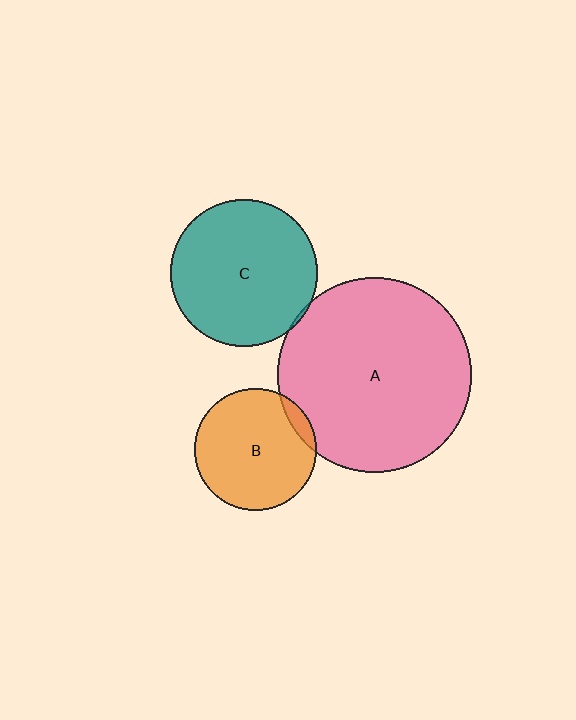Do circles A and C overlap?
Yes.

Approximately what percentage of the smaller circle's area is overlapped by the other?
Approximately 5%.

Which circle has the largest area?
Circle A (pink).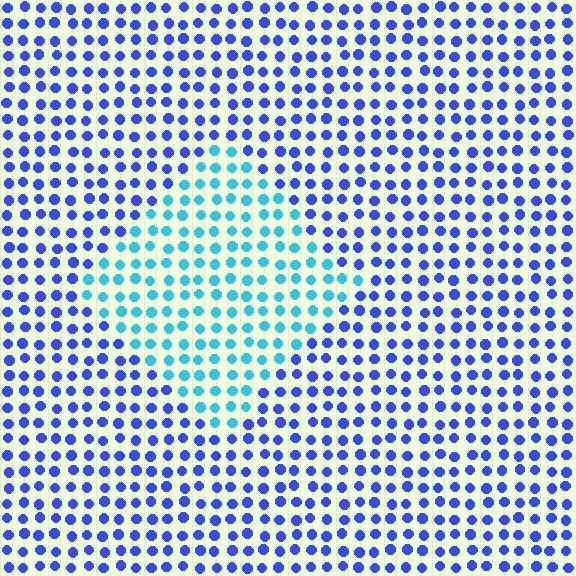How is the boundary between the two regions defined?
The boundary is defined purely by a slight shift in hue (about 45 degrees). Spacing, size, and orientation are identical on both sides.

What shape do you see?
I see a diamond.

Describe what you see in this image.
The image is filled with small blue elements in a uniform arrangement. A diamond-shaped region is visible where the elements are tinted to a slightly different hue, forming a subtle color boundary.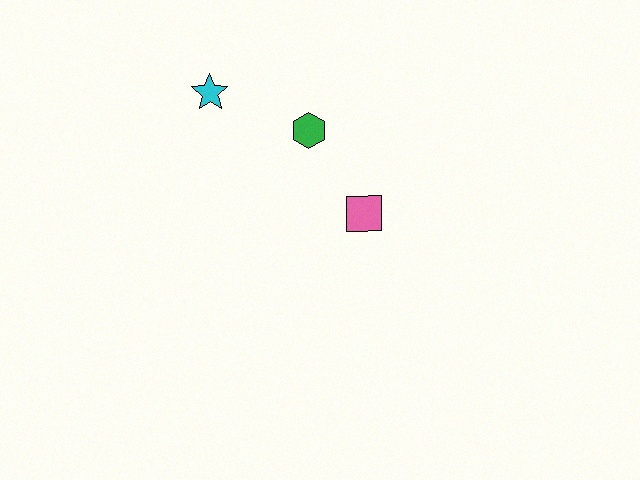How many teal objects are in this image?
There are no teal objects.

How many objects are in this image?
There are 3 objects.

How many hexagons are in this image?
There is 1 hexagon.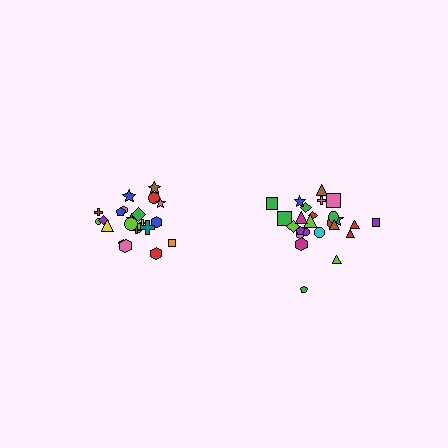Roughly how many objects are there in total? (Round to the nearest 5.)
Roughly 45 objects in total.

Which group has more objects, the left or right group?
The right group.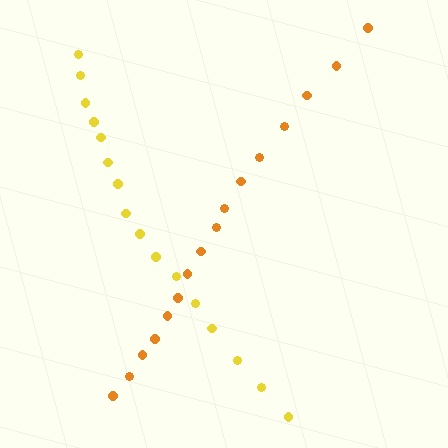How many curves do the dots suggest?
There are 2 distinct paths.